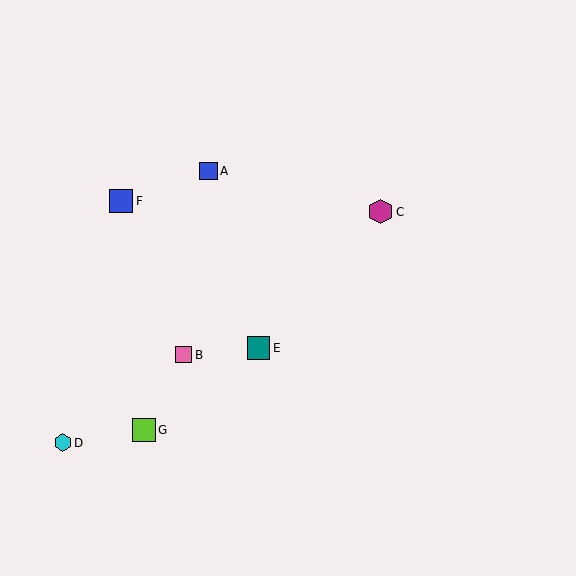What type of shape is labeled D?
Shape D is a cyan hexagon.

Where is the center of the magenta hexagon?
The center of the magenta hexagon is at (381, 212).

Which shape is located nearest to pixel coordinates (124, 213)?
The blue square (labeled F) at (121, 201) is nearest to that location.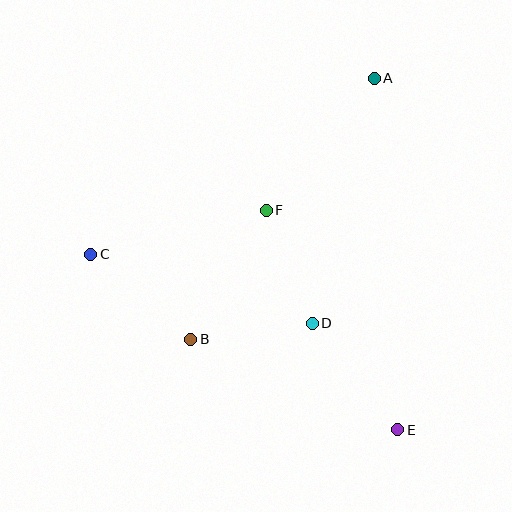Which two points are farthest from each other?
Points C and E are farthest from each other.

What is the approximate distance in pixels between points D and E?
The distance between D and E is approximately 136 pixels.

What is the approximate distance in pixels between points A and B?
The distance between A and B is approximately 319 pixels.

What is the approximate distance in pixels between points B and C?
The distance between B and C is approximately 131 pixels.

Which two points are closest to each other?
Points D and F are closest to each other.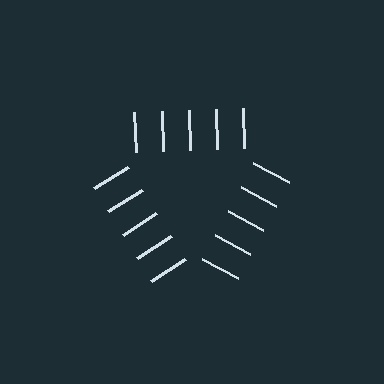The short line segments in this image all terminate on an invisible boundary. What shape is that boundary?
An illusory triangle — the line segments terminate on its edges but no continuous stroke is drawn.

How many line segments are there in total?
15 — 5 along each of the 3 edges.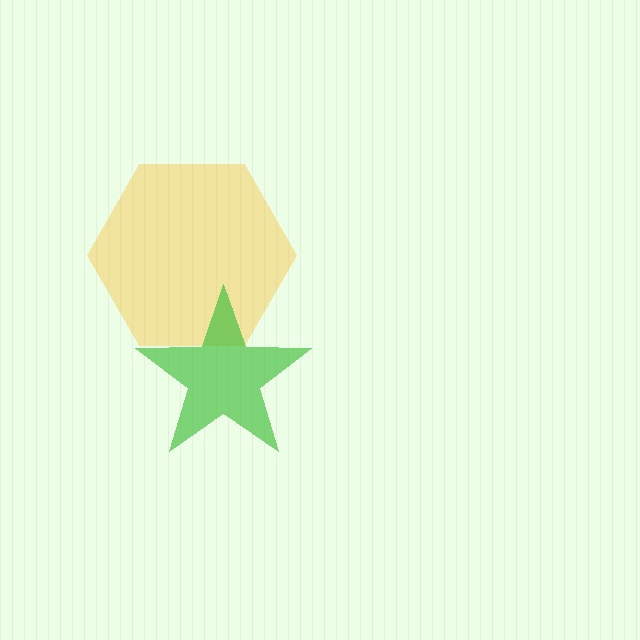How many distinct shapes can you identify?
There are 2 distinct shapes: a yellow hexagon, a green star.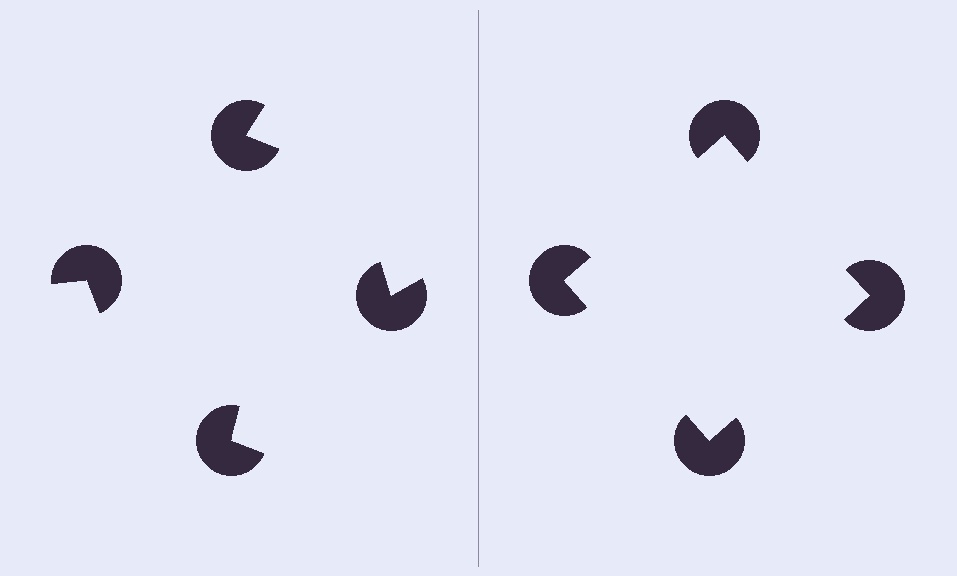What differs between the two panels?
The pac-man discs are positioned identically on both sides; only the wedge orientations differ. On the right they align to a square; on the left they are misaligned.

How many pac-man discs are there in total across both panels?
8 — 4 on each side.